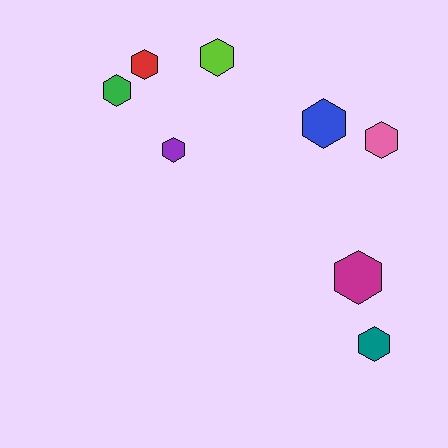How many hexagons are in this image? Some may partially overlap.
There are 8 hexagons.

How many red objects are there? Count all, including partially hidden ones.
There is 1 red object.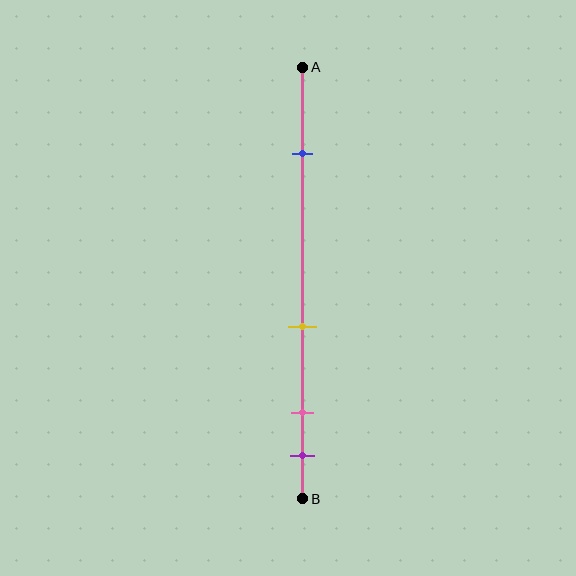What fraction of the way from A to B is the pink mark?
The pink mark is approximately 80% (0.8) of the way from A to B.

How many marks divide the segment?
There are 4 marks dividing the segment.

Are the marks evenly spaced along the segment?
No, the marks are not evenly spaced.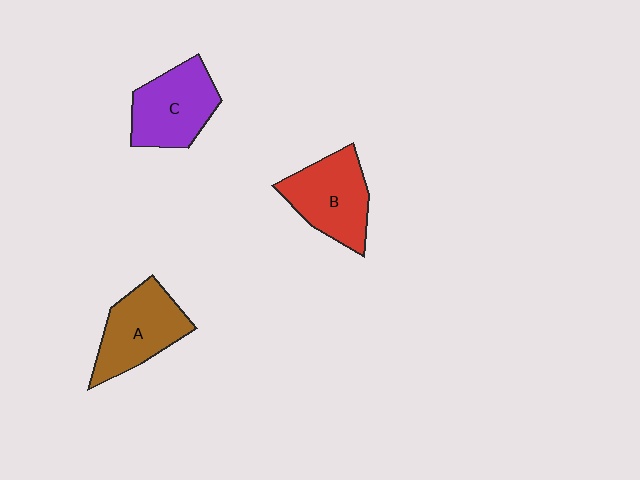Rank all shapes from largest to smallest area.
From largest to smallest: B (red), A (brown), C (purple).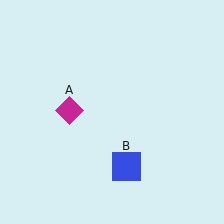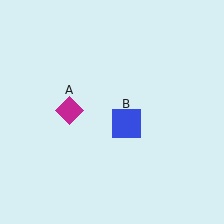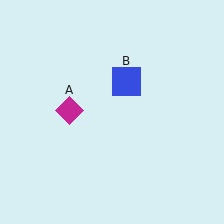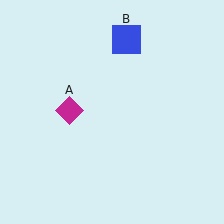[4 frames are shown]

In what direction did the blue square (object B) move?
The blue square (object B) moved up.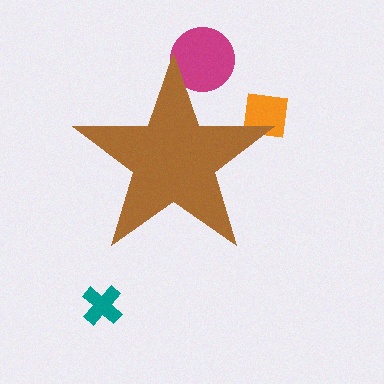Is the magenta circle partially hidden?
Yes, the magenta circle is partially hidden behind the brown star.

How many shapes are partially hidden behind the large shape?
2 shapes are partially hidden.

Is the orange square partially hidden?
Yes, the orange square is partially hidden behind the brown star.